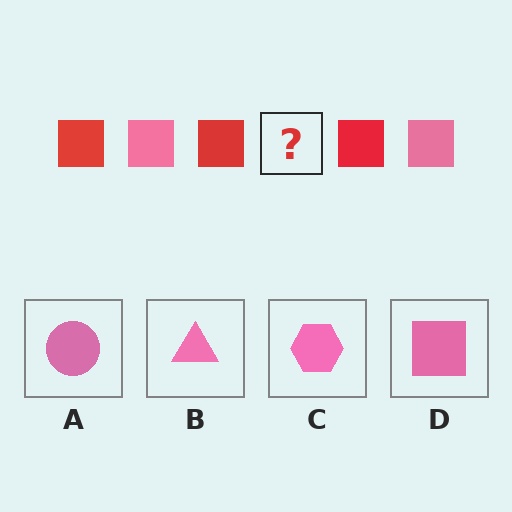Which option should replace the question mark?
Option D.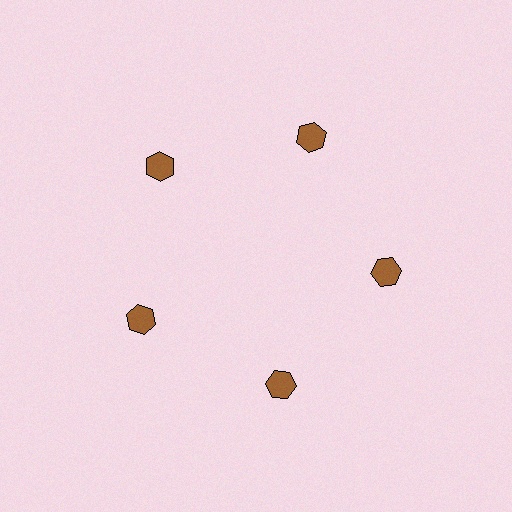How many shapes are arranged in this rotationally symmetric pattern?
There are 5 shapes, arranged in 5 groups of 1.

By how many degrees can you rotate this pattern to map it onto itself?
The pattern maps onto itself every 72 degrees of rotation.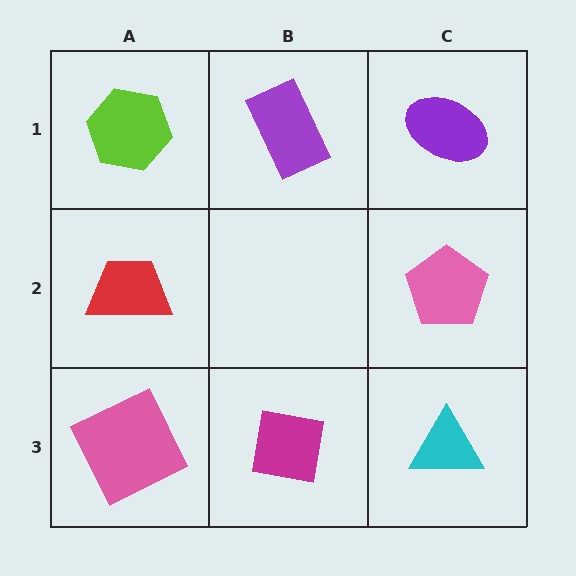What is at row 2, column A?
A red trapezoid.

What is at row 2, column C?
A pink pentagon.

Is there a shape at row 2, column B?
No, that cell is empty.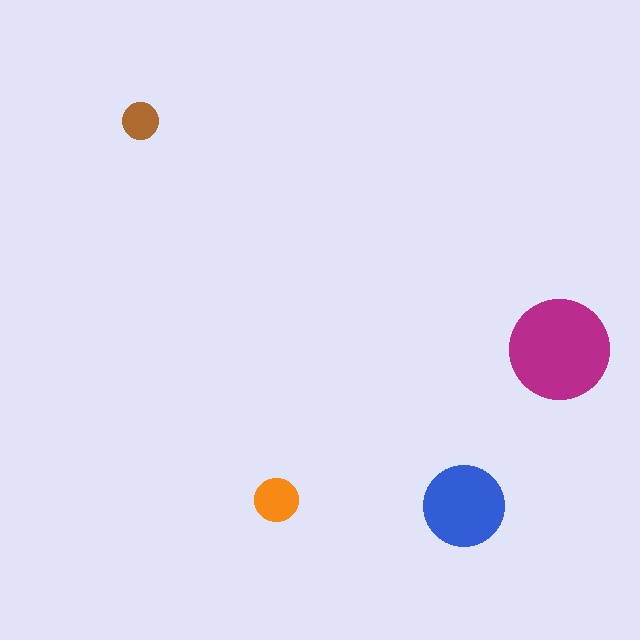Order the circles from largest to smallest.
the magenta one, the blue one, the orange one, the brown one.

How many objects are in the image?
There are 4 objects in the image.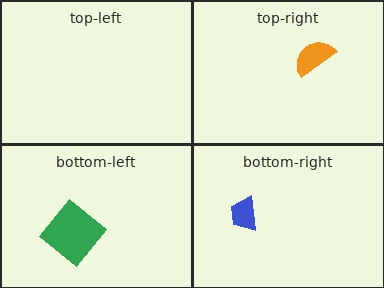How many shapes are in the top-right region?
1.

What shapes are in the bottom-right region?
The blue trapezoid.